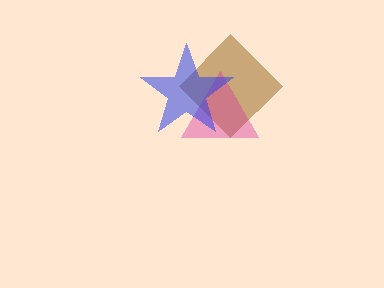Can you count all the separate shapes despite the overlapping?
Yes, there are 3 separate shapes.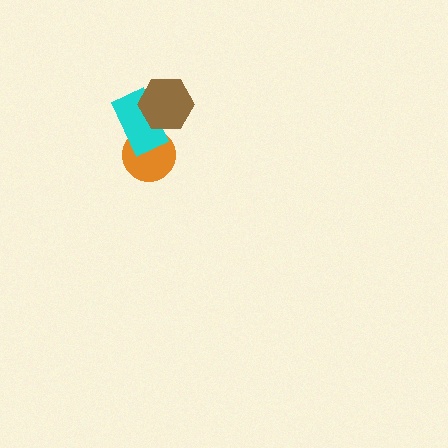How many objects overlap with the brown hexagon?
1 object overlaps with the brown hexagon.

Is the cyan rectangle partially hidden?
Yes, it is partially covered by another shape.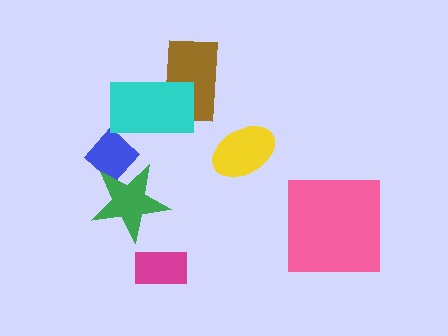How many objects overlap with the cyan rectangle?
1 object overlaps with the cyan rectangle.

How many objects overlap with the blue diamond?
1 object overlaps with the blue diamond.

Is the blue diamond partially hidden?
Yes, it is partially covered by another shape.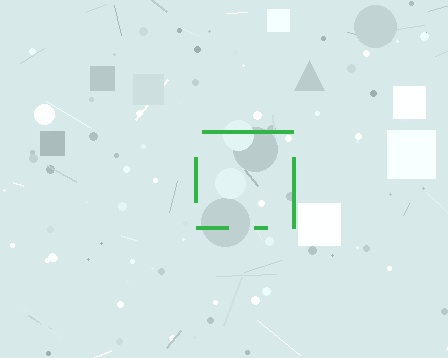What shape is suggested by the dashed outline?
The dashed outline suggests a square.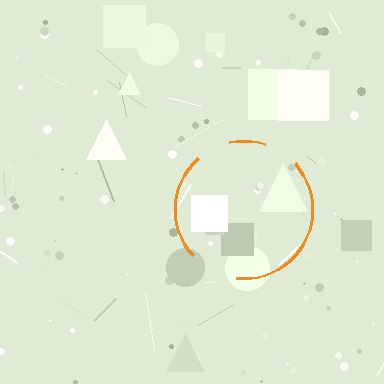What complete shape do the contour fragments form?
The contour fragments form a circle.